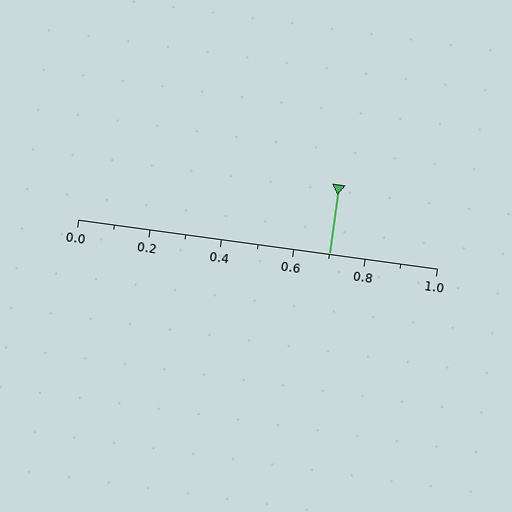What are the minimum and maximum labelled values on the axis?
The axis runs from 0.0 to 1.0.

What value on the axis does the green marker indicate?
The marker indicates approximately 0.7.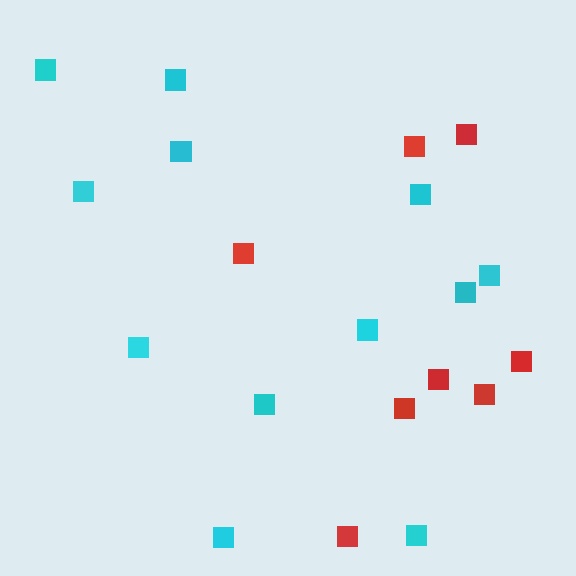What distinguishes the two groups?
There are 2 groups: one group of red squares (8) and one group of cyan squares (12).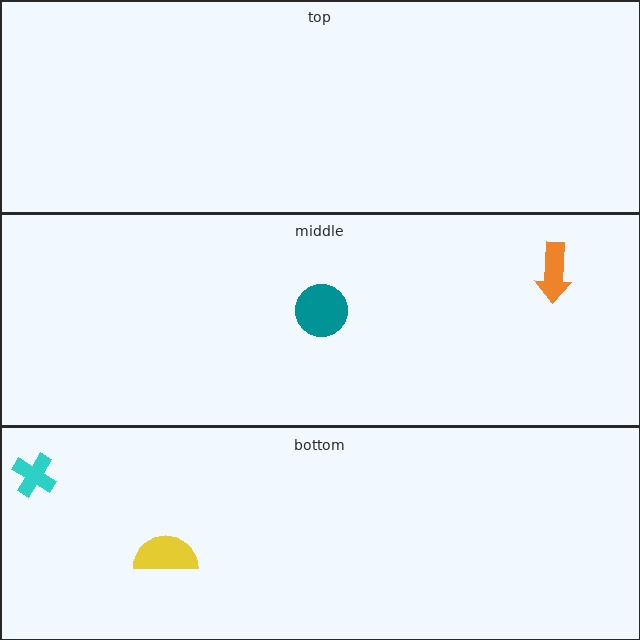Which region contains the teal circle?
The middle region.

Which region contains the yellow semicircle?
The bottom region.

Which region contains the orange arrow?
The middle region.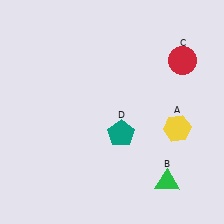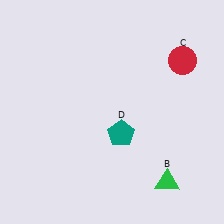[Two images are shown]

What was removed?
The yellow hexagon (A) was removed in Image 2.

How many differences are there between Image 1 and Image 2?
There is 1 difference between the two images.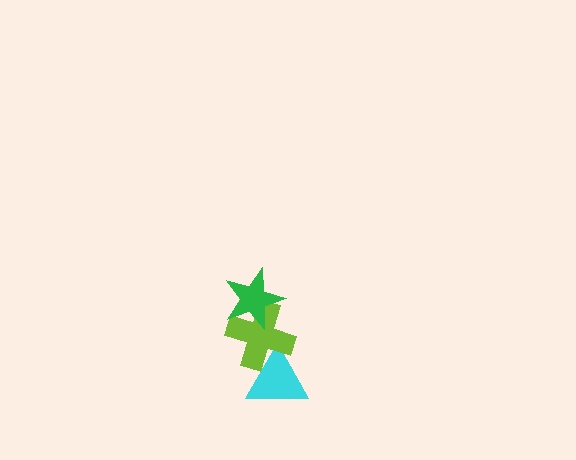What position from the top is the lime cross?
The lime cross is 2nd from the top.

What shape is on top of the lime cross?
The green star is on top of the lime cross.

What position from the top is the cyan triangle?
The cyan triangle is 3rd from the top.